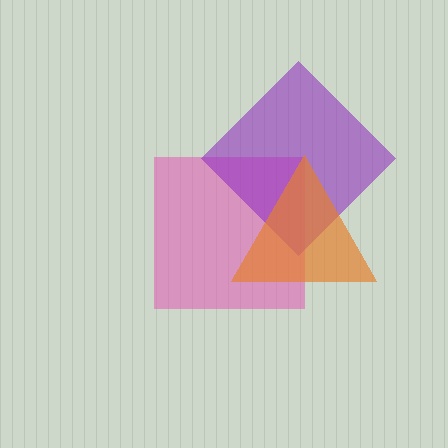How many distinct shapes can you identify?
There are 3 distinct shapes: a pink square, a purple diamond, an orange triangle.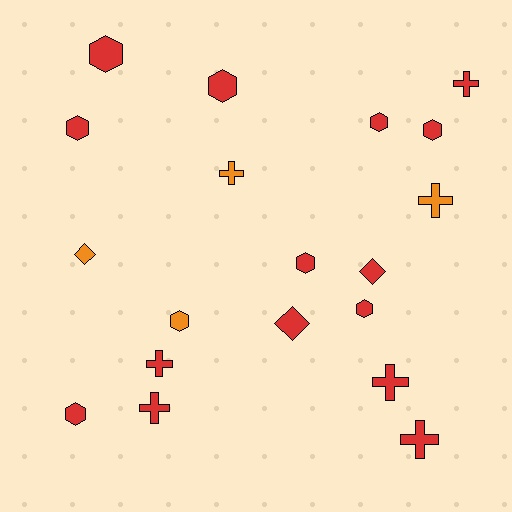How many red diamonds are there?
There are 2 red diamonds.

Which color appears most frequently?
Red, with 15 objects.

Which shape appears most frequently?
Hexagon, with 9 objects.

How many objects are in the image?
There are 19 objects.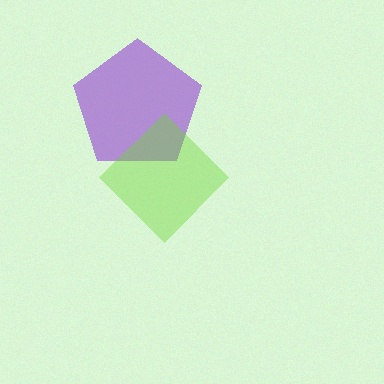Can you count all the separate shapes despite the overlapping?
Yes, there are 2 separate shapes.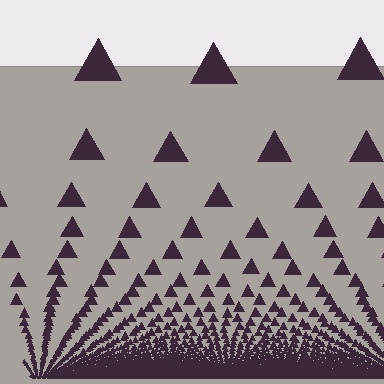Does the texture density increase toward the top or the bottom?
Density increases toward the bottom.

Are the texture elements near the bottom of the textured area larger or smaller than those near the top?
Smaller. The gradient is inverted — elements near the bottom are smaller and denser.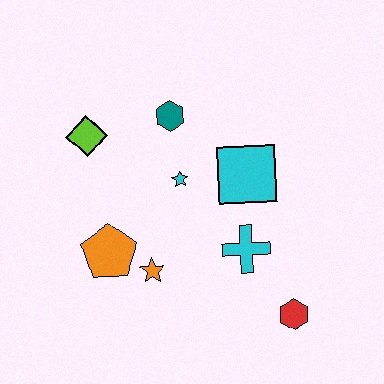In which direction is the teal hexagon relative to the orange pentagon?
The teal hexagon is above the orange pentagon.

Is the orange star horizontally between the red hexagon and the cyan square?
No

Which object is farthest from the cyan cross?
The lime diamond is farthest from the cyan cross.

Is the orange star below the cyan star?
Yes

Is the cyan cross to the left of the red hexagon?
Yes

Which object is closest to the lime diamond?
The teal hexagon is closest to the lime diamond.